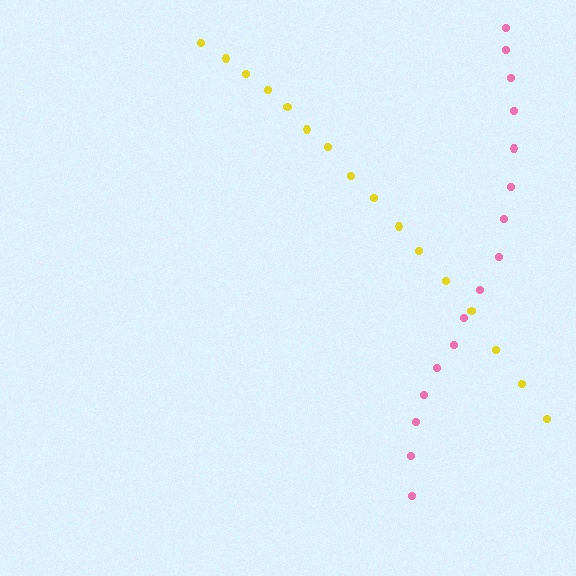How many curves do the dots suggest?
There are 2 distinct paths.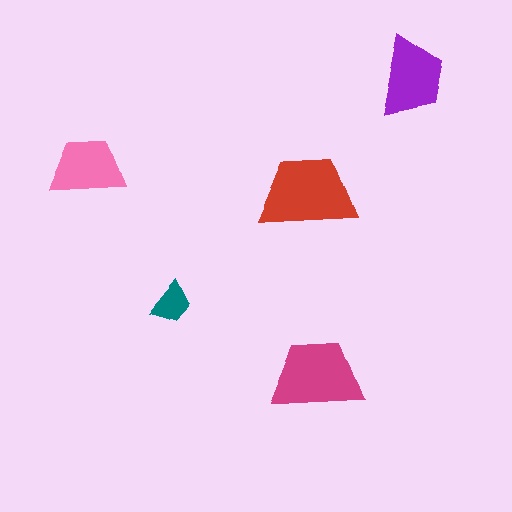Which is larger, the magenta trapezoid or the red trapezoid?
The red one.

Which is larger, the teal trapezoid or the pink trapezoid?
The pink one.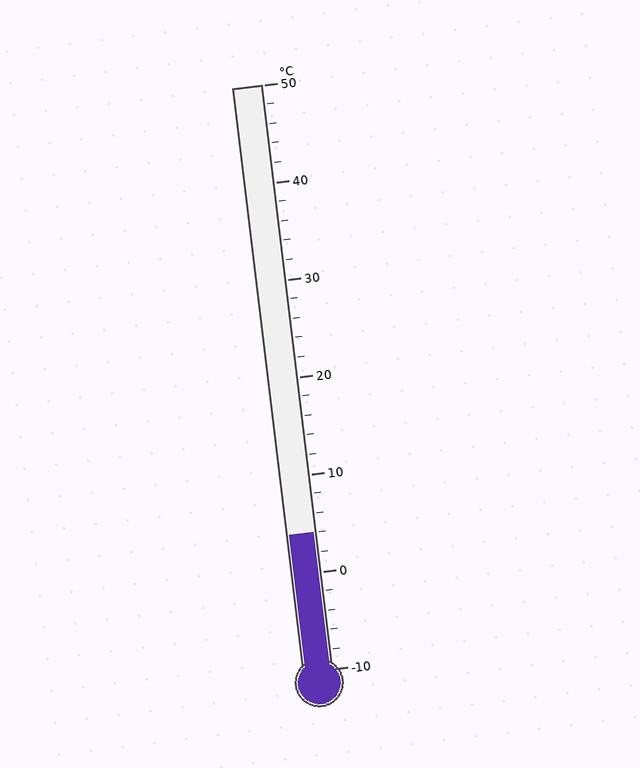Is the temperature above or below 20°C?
The temperature is below 20°C.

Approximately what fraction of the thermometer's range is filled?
The thermometer is filled to approximately 25% of its range.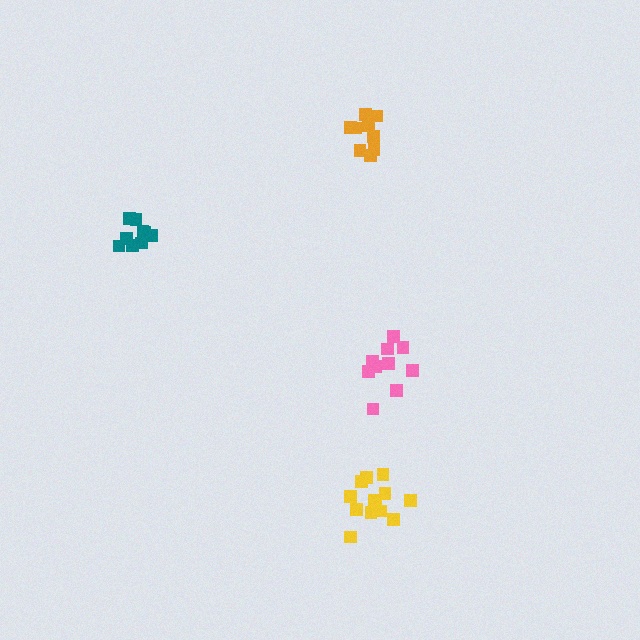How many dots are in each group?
Group 1: 9 dots, Group 2: 10 dots, Group 3: 13 dots, Group 4: 9 dots (41 total).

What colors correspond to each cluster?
The clusters are colored: teal, pink, yellow, orange.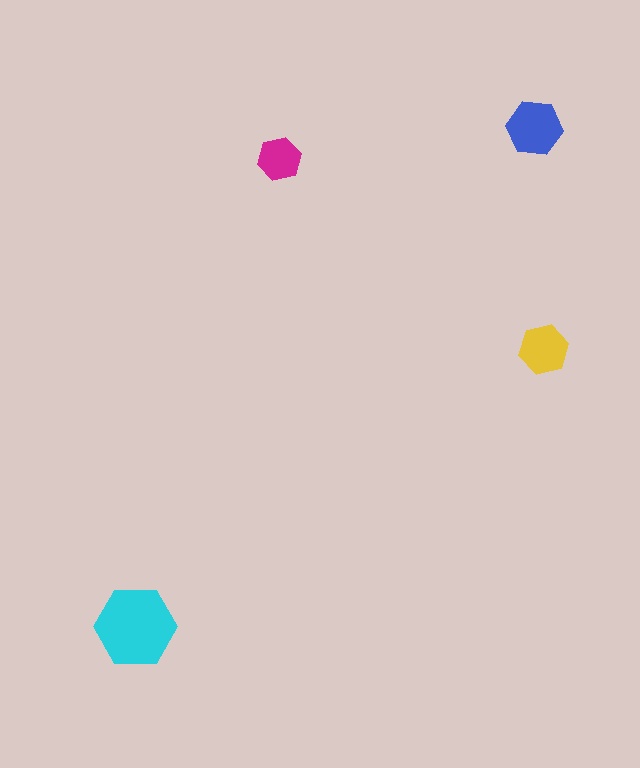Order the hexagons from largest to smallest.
the cyan one, the blue one, the yellow one, the magenta one.